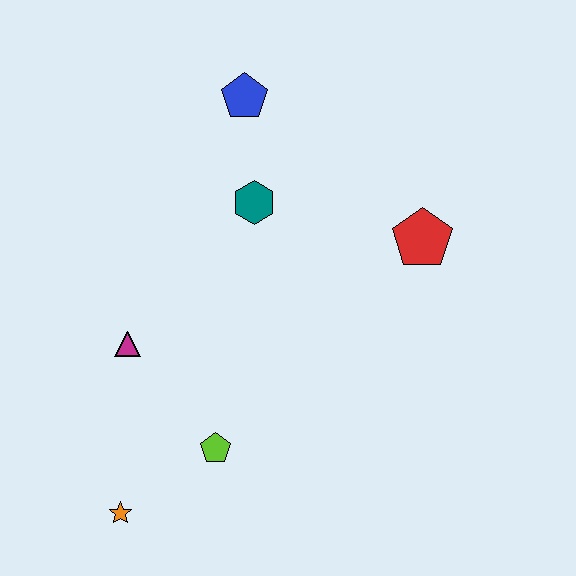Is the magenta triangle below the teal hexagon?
Yes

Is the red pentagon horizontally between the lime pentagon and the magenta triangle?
No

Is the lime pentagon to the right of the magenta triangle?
Yes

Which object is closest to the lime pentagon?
The orange star is closest to the lime pentagon.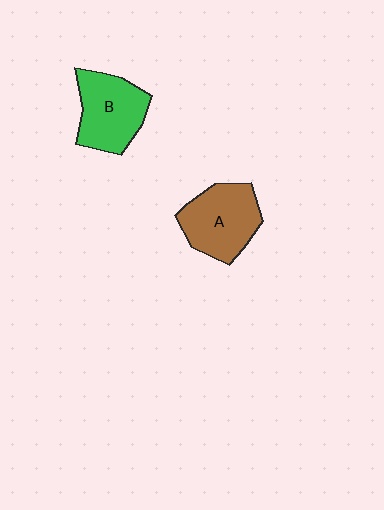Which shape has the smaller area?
Shape B (green).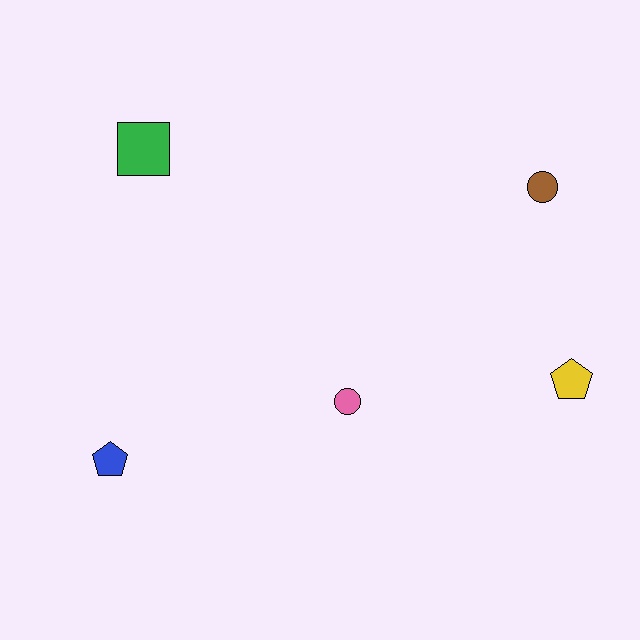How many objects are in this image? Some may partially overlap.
There are 5 objects.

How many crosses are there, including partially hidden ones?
There are no crosses.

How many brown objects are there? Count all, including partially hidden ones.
There is 1 brown object.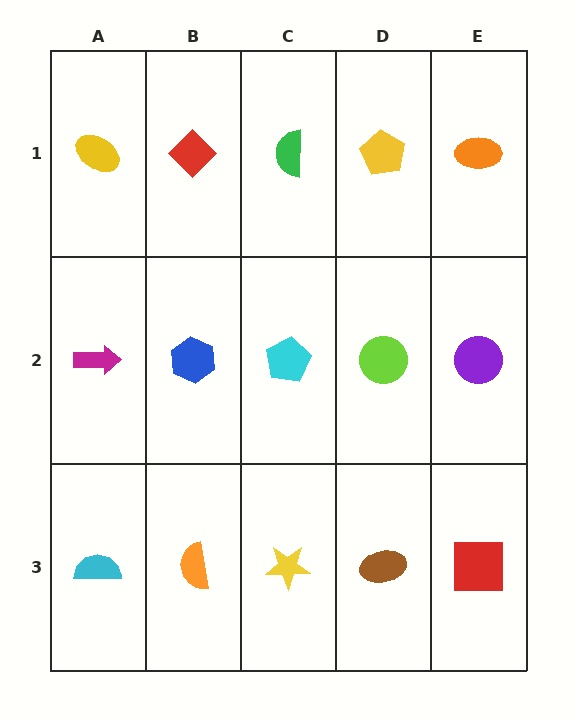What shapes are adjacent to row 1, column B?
A blue hexagon (row 2, column B), a yellow ellipse (row 1, column A), a green semicircle (row 1, column C).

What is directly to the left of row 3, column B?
A cyan semicircle.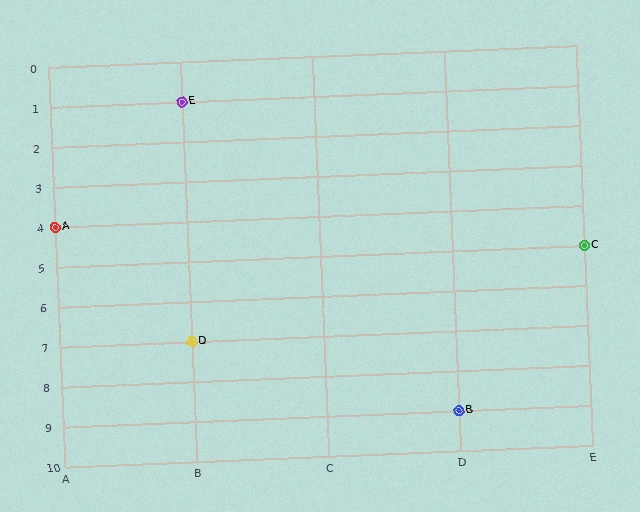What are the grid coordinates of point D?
Point D is at grid coordinates (B, 7).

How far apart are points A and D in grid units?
Points A and D are 1 column and 3 rows apart (about 3.2 grid units diagonally).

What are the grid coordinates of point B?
Point B is at grid coordinates (D, 9).